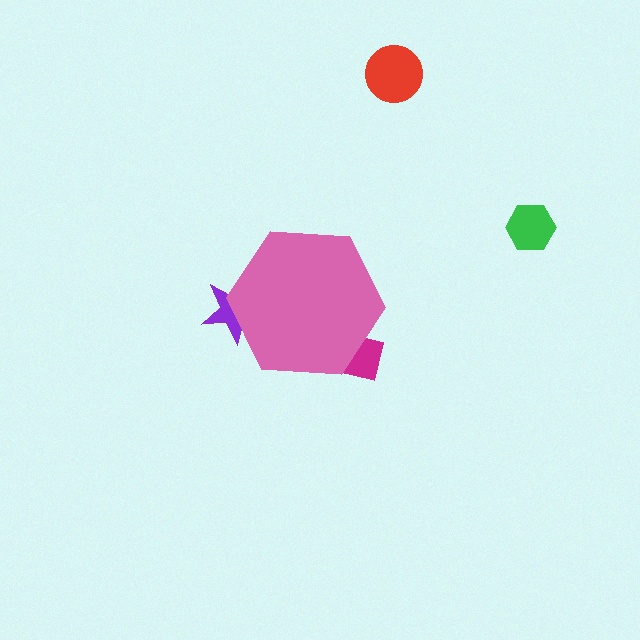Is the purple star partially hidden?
Yes, the purple star is partially hidden behind the pink hexagon.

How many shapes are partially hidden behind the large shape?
2 shapes are partially hidden.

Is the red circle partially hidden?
No, the red circle is fully visible.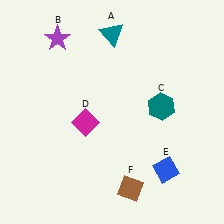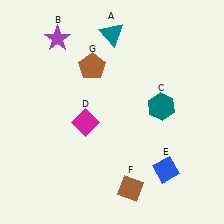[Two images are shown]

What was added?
A brown pentagon (G) was added in Image 2.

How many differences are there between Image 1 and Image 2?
There is 1 difference between the two images.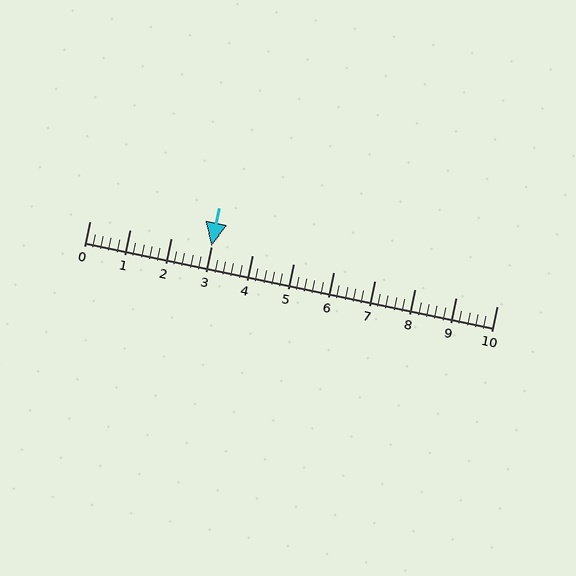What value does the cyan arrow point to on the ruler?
The cyan arrow points to approximately 3.0.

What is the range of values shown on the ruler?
The ruler shows values from 0 to 10.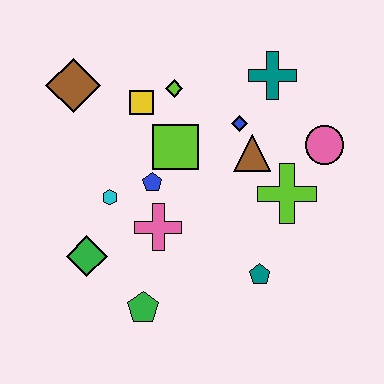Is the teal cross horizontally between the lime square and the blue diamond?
No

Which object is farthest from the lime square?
The green pentagon is farthest from the lime square.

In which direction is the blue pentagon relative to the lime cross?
The blue pentagon is to the left of the lime cross.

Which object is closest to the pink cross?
The blue pentagon is closest to the pink cross.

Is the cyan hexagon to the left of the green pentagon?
Yes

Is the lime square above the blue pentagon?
Yes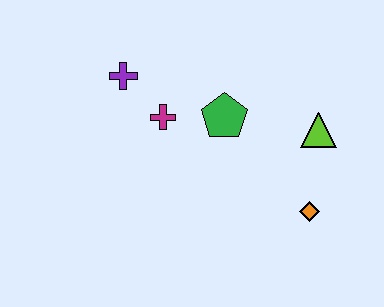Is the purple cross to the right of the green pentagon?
No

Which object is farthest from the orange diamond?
The purple cross is farthest from the orange diamond.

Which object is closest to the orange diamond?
The lime triangle is closest to the orange diamond.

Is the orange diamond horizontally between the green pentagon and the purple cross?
No